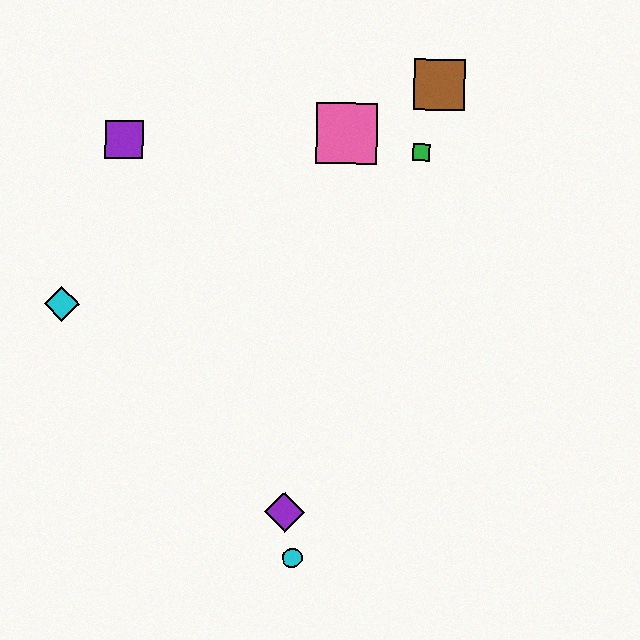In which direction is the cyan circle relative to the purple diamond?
The cyan circle is below the purple diamond.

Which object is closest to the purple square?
The cyan diamond is closest to the purple square.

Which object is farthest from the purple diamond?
The brown square is farthest from the purple diamond.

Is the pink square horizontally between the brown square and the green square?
No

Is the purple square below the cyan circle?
No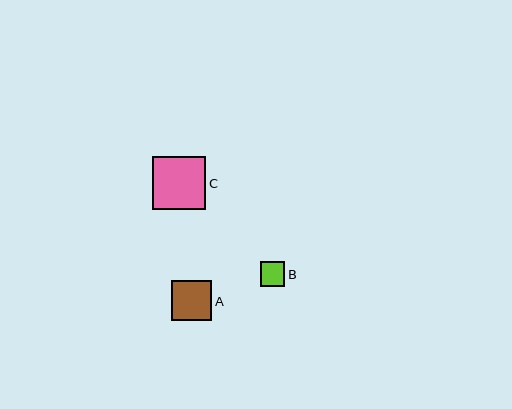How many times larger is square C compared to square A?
Square C is approximately 1.3 times the size of square A.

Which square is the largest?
Square C is the largest with a size of approximately 53 pixels.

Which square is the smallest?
Square B is the smallest with a size of approximately 24 pixels.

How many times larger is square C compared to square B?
Square C is approximately 2.2 times the size of square B.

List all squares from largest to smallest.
From largest to smallest: C, A, B.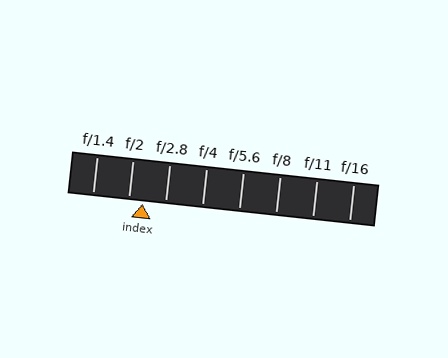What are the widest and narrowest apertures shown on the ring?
The widest aperture shown is f/1.4 and the narrowest is f/16.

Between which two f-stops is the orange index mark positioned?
The index mark is between f/2 and f/2.8.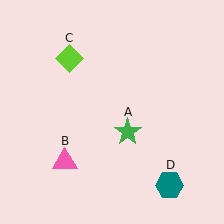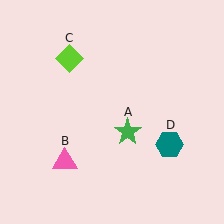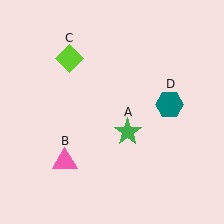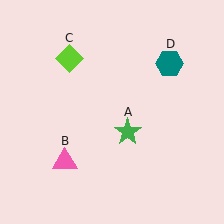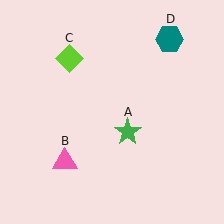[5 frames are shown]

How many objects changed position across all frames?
1 object changed position: teal hexagon (object D).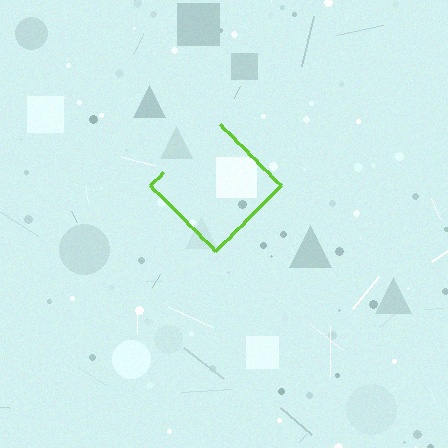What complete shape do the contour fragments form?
The contour fragments form a diamond.